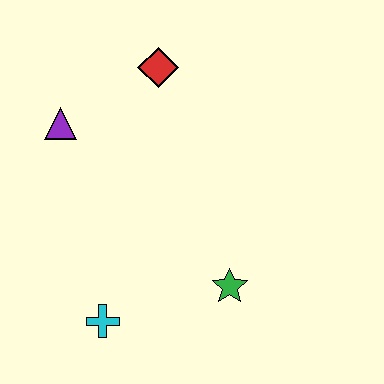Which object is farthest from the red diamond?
The cyan cross is farthest from the red diamond.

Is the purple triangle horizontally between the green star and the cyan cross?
No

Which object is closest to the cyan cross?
The green star is closest to the cyan cross.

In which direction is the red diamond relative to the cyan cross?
The red diamond is above the cyan cross.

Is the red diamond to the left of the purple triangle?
No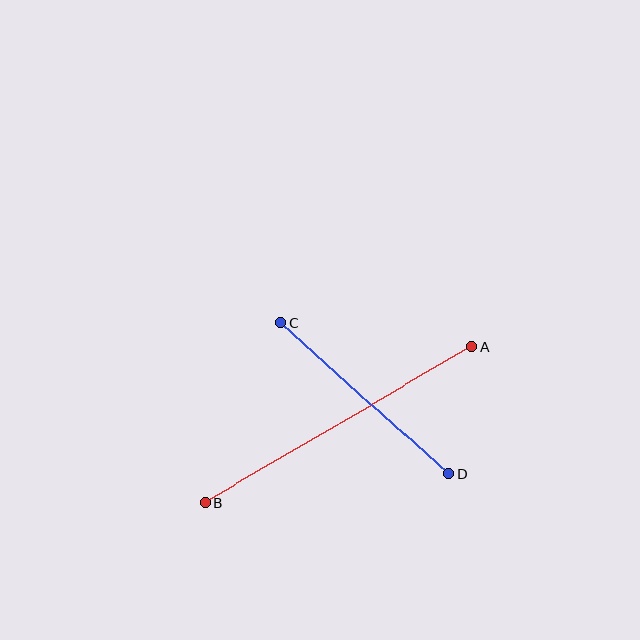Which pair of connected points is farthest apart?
Points A and B are farthest apart.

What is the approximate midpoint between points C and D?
The midpoint is at approximately (365, 398) pixels.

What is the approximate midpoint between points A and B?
The midpoint is at approximately (338, 425) pixels.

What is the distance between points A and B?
The distance is approximately 309 pixels.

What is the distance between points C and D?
The distance is approximately 226 pixels.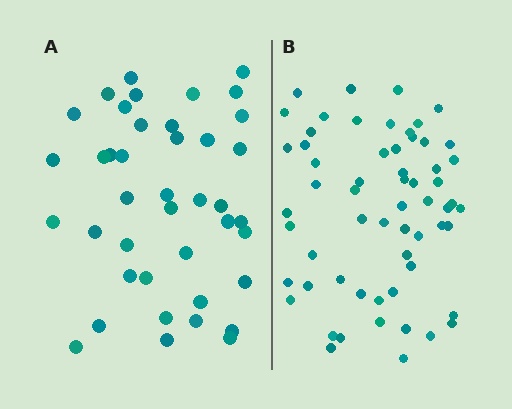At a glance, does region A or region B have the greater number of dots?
Region B (the right region) has more dots.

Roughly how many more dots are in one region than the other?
Region B has approximately 20 more dots than region A.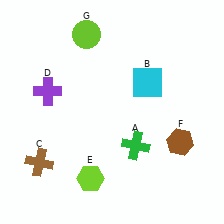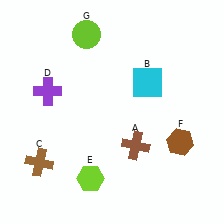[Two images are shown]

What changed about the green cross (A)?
In Image 1, A is green. In Image 2, it changed to brown.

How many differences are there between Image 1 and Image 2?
There is 1 difference between the two images.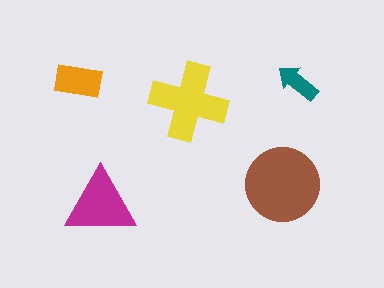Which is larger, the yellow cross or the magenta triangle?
The yellow cross.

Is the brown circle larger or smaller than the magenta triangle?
Larger.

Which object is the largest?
The brown circle.